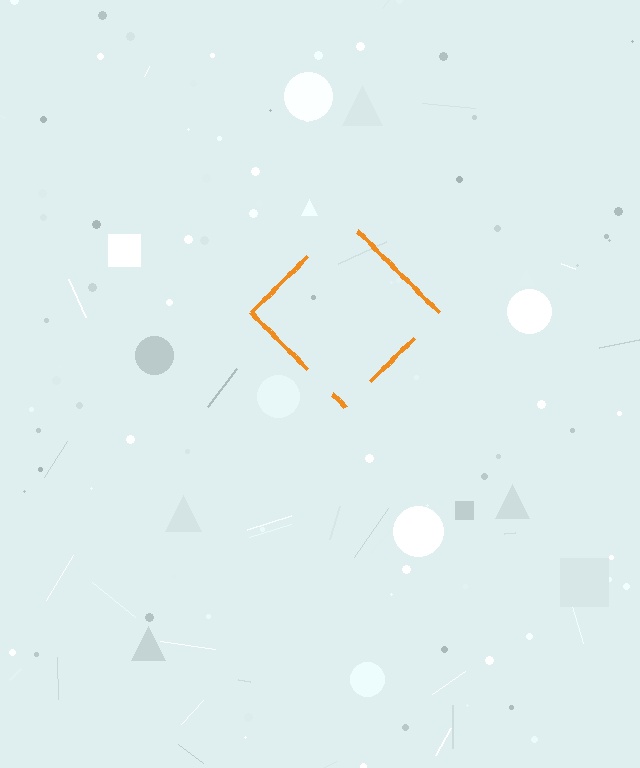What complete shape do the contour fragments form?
The contour fragments form a diamond.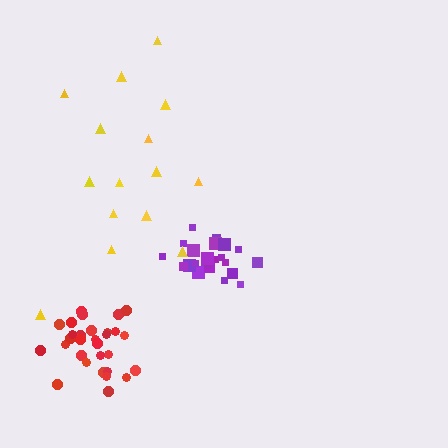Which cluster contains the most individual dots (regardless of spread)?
Red (31).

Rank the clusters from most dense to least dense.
red, purple, yellow.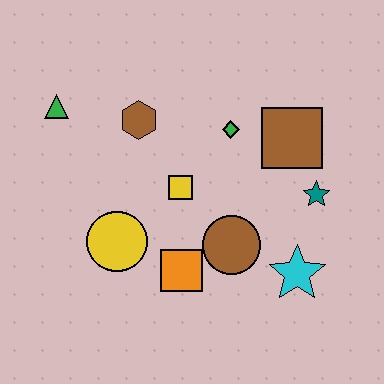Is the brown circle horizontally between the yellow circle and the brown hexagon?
No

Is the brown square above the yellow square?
Yes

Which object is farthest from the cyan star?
The green triangle is farthest from the cyan star.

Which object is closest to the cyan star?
The brown circle is closest to the cyan star.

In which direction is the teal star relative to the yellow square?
The teal star is to the right of the yellow square.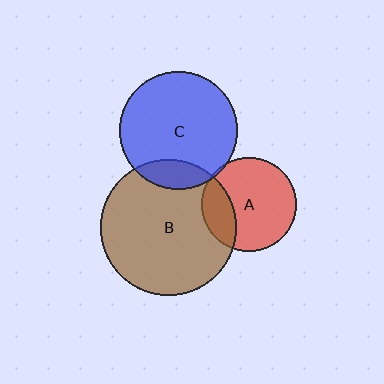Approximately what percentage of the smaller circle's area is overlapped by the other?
Approximately 25%.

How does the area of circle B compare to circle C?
Approximately 1.3 times.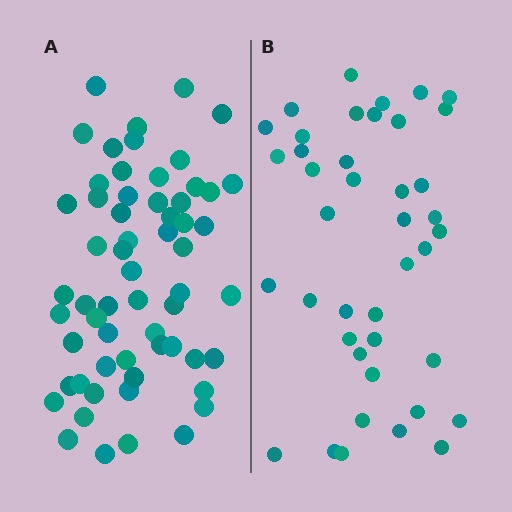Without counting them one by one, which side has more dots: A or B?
Region A (the left region) has more dots.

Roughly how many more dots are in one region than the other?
Region A has approximately 20 more dots than region B.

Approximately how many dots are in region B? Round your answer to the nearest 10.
About 40 dots. (The exact count is 41, which rounds to 40.)